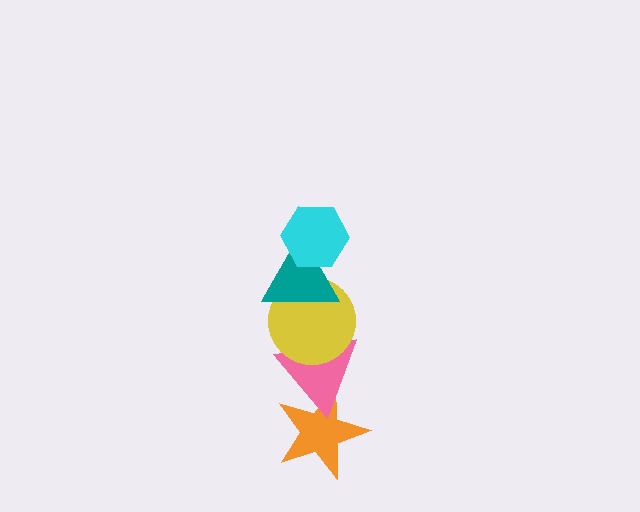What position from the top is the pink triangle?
The pink triangle is 4th from the top.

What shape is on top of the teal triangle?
The cyan hexagon is on top of the teal triangle.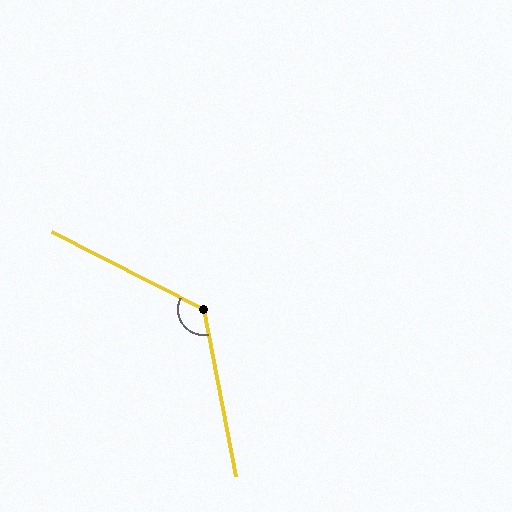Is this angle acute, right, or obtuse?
It is obtuse.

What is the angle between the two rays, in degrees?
Approximately 128 degrees.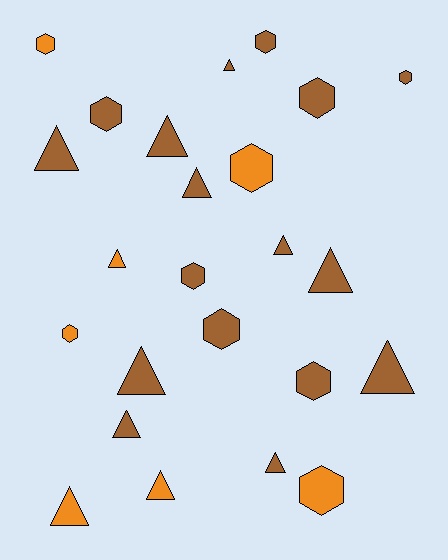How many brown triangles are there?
There are 10 brown triangles.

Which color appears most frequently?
Brown, with 17 objects.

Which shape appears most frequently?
Triangle, with 13 objects.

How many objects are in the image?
There are 24 objects.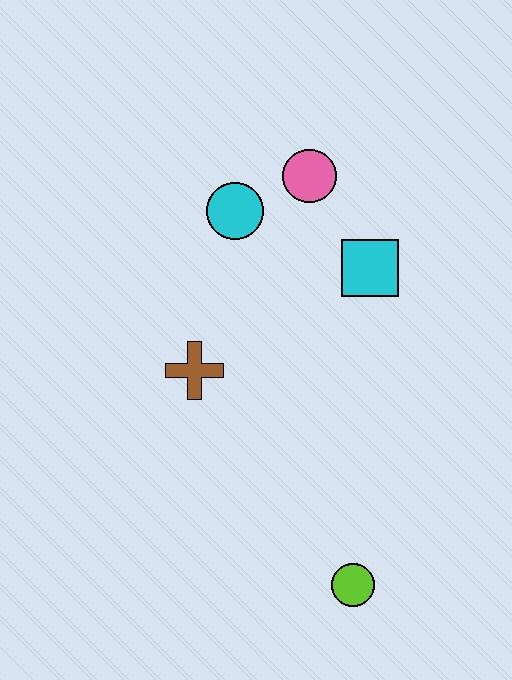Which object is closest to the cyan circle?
The pink circle is closest to the cyan circle.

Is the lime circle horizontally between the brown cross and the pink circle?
No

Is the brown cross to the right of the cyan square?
No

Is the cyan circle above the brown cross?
Yes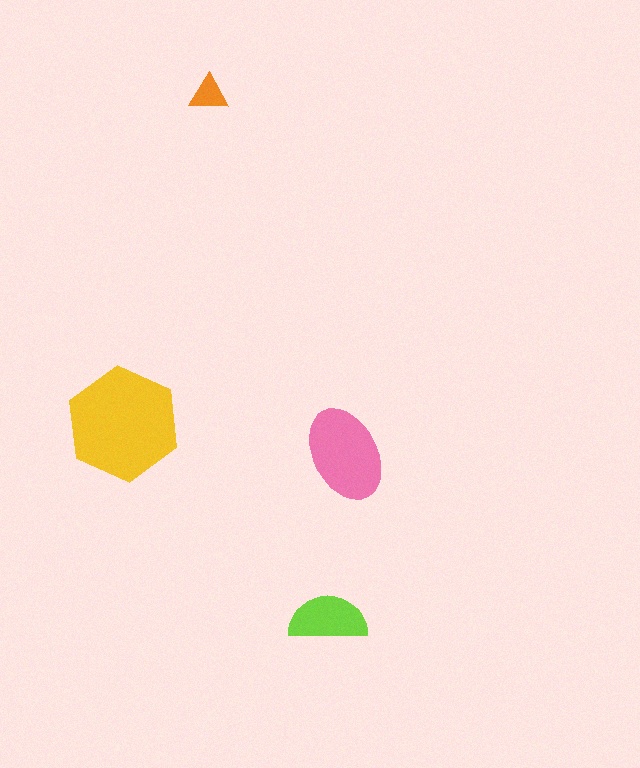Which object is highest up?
The orange triangle is topmost.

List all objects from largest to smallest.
The yellow hexagon, the pink ellipse, the lime semicircle, the orange triangle.